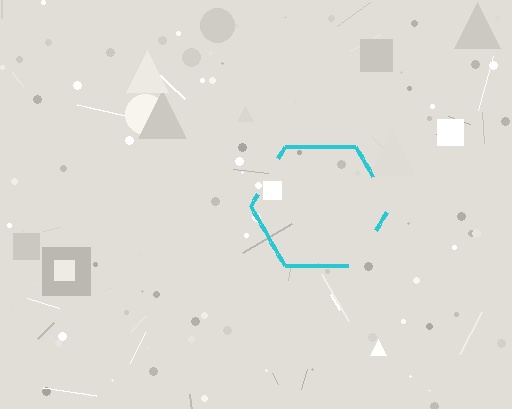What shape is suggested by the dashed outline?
The dashed outline suggests a hexagon.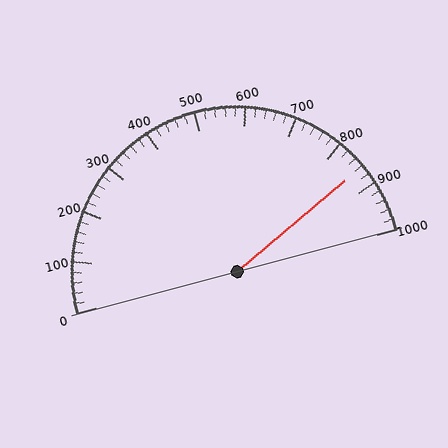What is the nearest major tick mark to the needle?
The nearest major tick mark is 900.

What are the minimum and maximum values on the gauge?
The gauge ranges from 0 to 1000.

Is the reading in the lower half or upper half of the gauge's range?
The reading is in the upper half of the range (0 to 1000).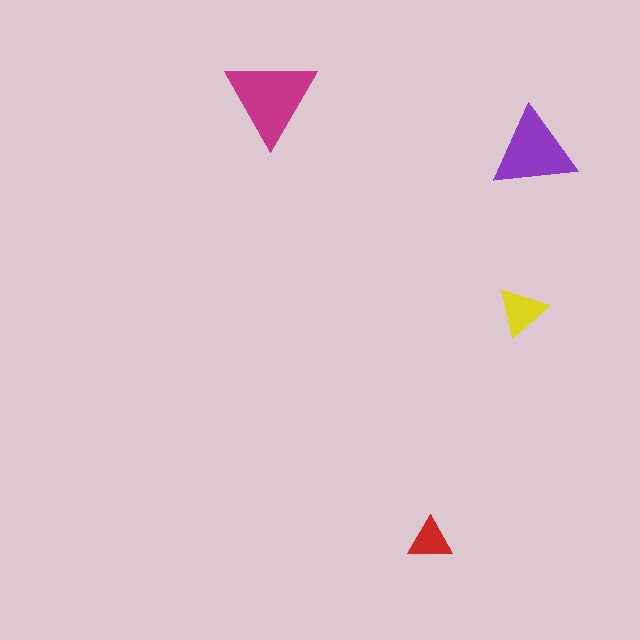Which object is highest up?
The magenta triangle is topmost.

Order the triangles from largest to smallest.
the magenta one, the purple one, the yellow one, the red one.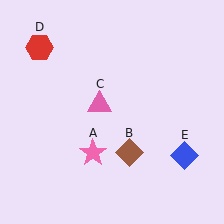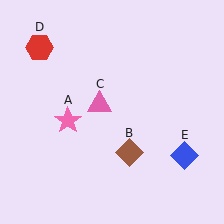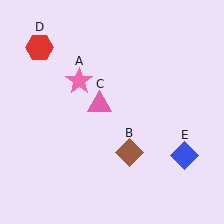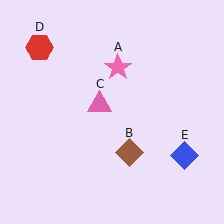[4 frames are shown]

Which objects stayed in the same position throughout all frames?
Brown diamond (object B) and pink triangle (object C) and red hexagon (object D) and blue diamond (object E) remained stationary.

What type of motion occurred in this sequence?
The pink star (object A) rotated clockwise around the center of the scene.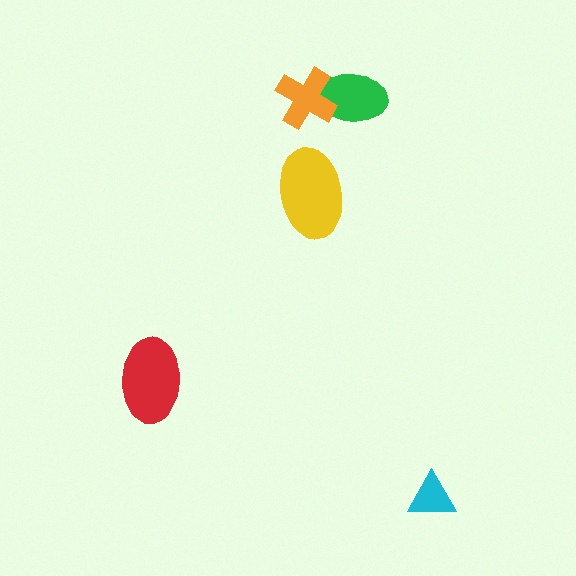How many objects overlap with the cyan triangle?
0 objects overlap with the cyan triangle.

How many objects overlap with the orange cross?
1 object overlaps with the orange cross.